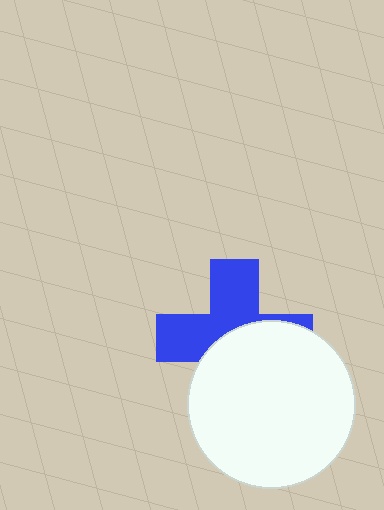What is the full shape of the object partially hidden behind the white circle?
The partially hidden object is a blue cross.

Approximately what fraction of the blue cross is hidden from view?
Roughly 50% of the blue cross is hidden behind the white circle.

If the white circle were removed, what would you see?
You would see the complete blue cross.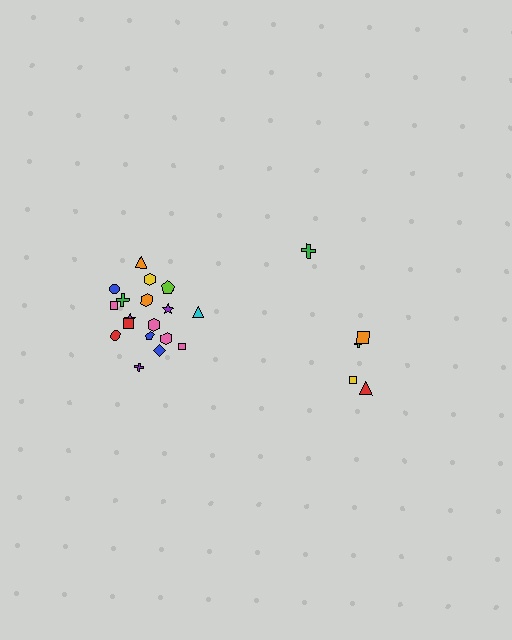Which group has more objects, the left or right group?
The left group.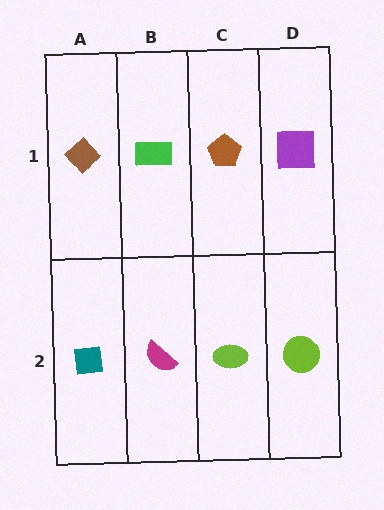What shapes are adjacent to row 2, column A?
A brown diamond (row 1, column A), a magenta semicircle (row 2, column B).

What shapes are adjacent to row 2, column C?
A brown pentagon (row 1, column C), a magenta semicircle (row 2, column B), a lime circle (row 2, column D).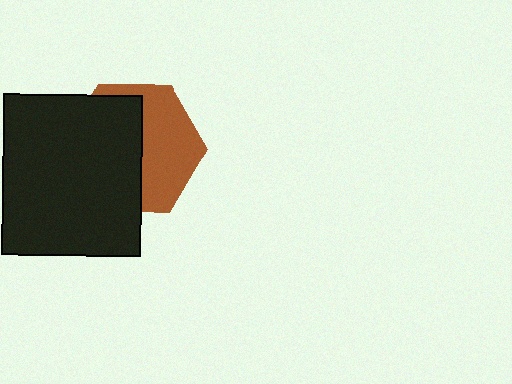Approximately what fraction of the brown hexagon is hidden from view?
Roughly 53% of the brown hexagon is hidden behind the black rectangle.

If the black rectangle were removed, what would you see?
You would see the complete brown hexagon.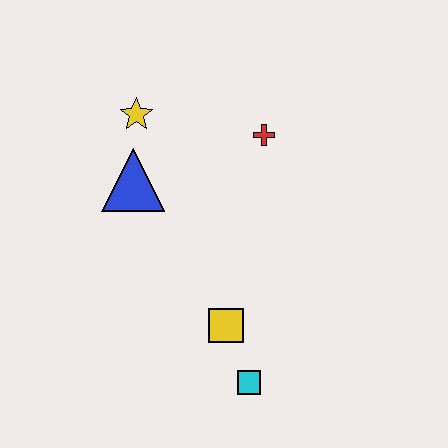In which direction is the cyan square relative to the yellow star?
The cyan square is below the yellow star.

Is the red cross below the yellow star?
Yes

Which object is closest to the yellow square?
The cyan square is closest to the yellow square.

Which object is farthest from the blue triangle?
The cyan square is farthest from the blue triangle.